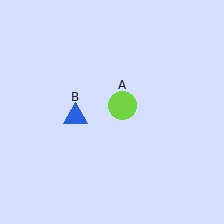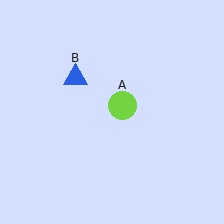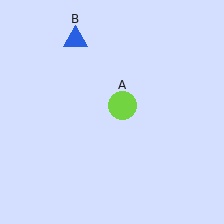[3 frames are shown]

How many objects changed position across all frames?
1 object changed position: blue triangle (object B).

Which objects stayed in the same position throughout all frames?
Lime circle (object A) remained stationary.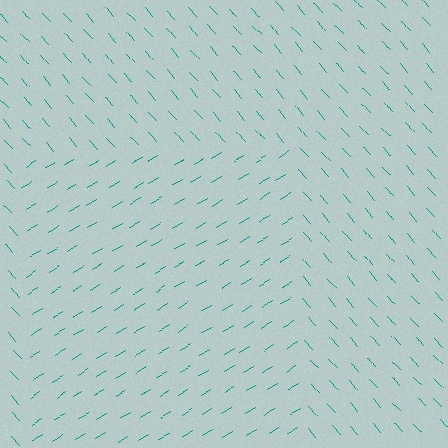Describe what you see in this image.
The image is filled with small teal line segments. A rectangle region in the image has lines oriented differently from the surrounding lines, creating a visible texture boundary.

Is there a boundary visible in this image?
Yes, there is a texture boundary formed by a change in line orientation.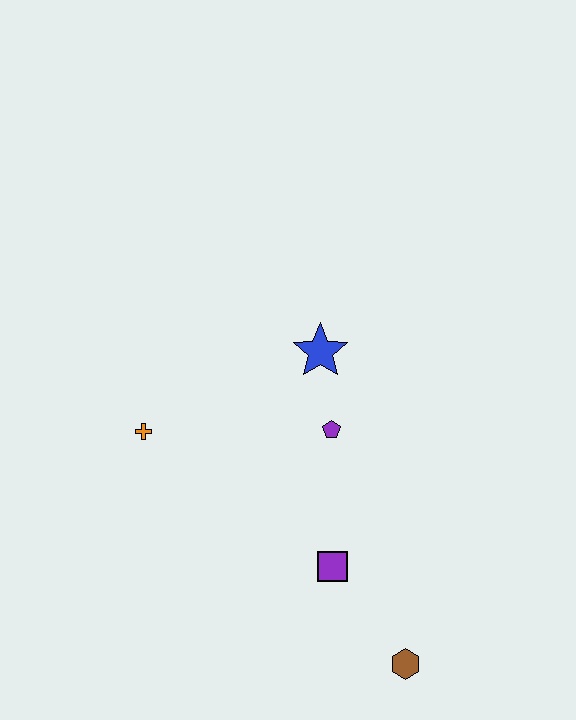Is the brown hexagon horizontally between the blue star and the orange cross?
No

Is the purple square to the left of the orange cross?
No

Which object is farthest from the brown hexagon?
The orange cross is farthest from the brown hexagon.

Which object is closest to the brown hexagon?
The purple square is closest to the brown hexagon.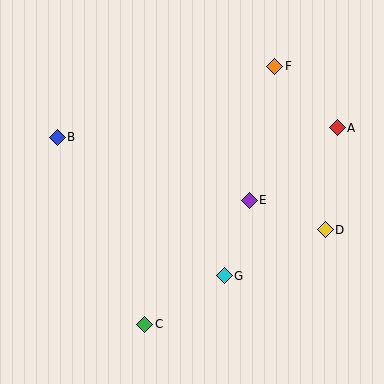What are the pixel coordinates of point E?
Point E is at (249, 200).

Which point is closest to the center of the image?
Point E at (249, 200) is closest to the center.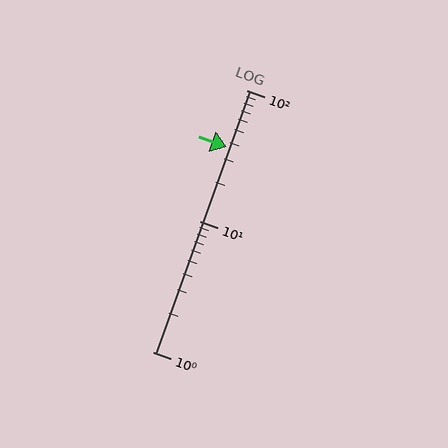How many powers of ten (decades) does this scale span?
The scale spans 2 decades, from 1 to 100.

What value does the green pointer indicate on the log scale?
The pointer indicates approximately 37.